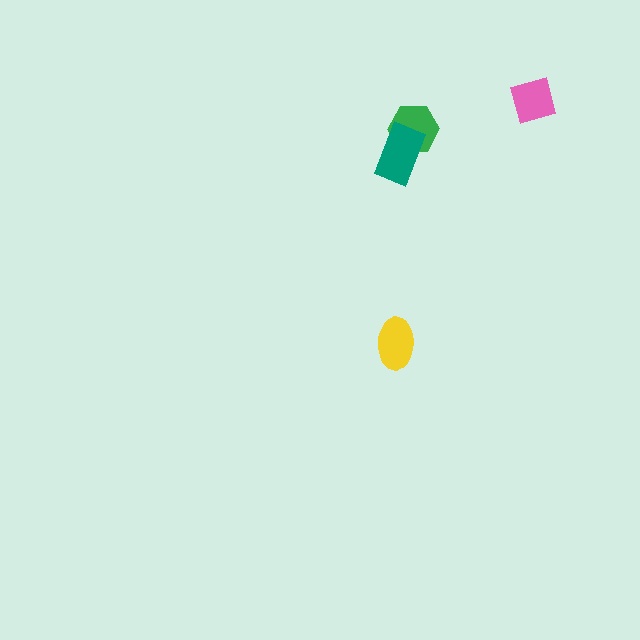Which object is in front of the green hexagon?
The teal rectangle is in front of the green hexagon.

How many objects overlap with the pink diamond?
0 objects overlap with the pink diamond.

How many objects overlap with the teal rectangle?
1 object overlaps with the teal rectangle.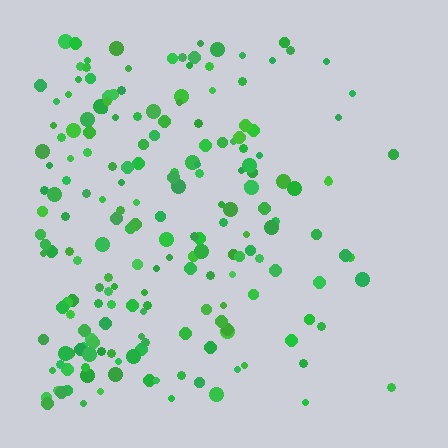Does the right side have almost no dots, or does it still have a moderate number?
Still a moderate number, just noticeably fewer than the left.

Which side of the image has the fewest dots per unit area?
The right.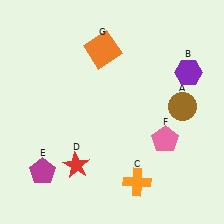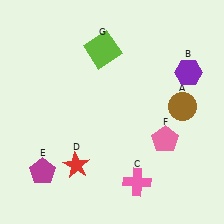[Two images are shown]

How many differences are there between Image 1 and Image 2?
There are 2 differences between the two images.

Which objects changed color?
C changed from orange to pink. G changed from orange to lime.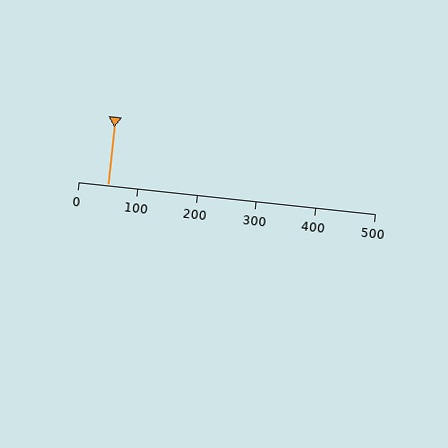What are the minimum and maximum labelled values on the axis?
The axis runs from 0 to 500.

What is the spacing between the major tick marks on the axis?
The major ticks are spaced 100 apart.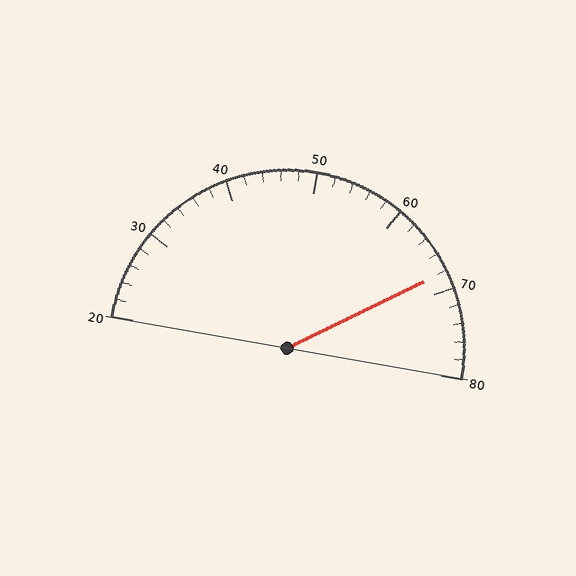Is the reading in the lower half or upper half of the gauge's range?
The reading is in the upper half of the range (20 to 80).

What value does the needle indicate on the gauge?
The needle indicates approximately 68.